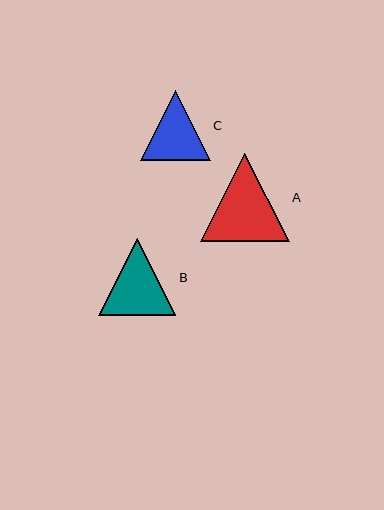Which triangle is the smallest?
Triangle C is the smallest with a size of approximately 70 pixels.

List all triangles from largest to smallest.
From largest to smallest: A, B, C.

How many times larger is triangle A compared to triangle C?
Triangle A is approximately 1.3 times the size of triangle C.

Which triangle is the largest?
Triangle A is the largest with a size of approximately 89 pixels.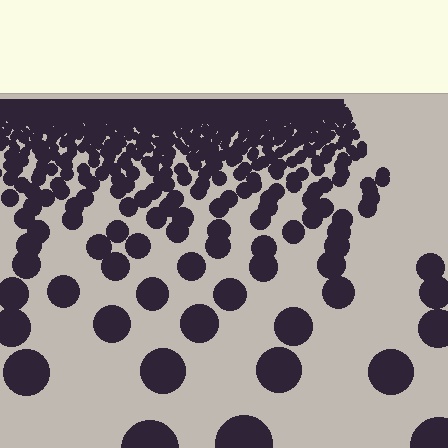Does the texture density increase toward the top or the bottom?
Density increases toward the top.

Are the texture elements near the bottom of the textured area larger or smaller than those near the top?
Larger. Near the bottom, elements are closer to the viewer and appear at a bigger on-screen size.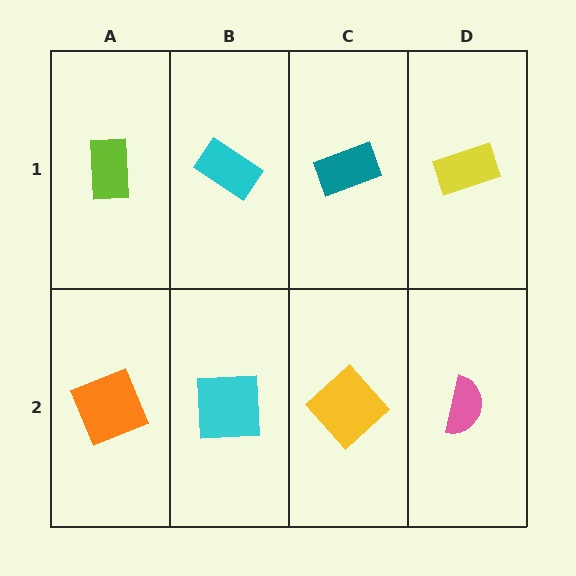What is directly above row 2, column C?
A teal rectangle.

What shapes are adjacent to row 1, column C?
A yellow diamond (row 2, column C), a cyan rectangle (row 1, column B), a yellow rectangle (row 1, column D).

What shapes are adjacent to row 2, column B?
A cyan rectangle (row 1, column B), an orange square (row 2, column A), a yellow diamond (row 2, column C).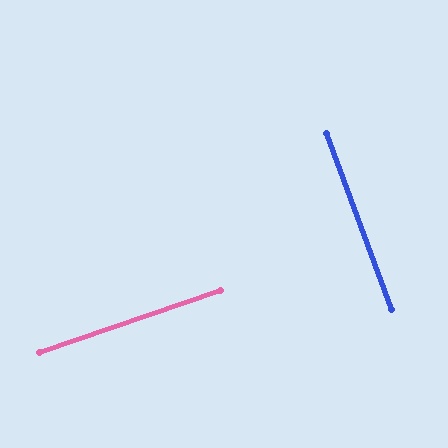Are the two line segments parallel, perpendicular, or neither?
Perpendicular — they meet at approximately 89°.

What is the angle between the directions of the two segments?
Approximately 89 degrees.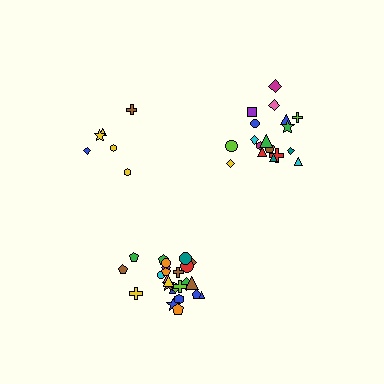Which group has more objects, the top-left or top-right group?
The top-right group.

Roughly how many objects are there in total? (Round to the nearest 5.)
Roughly 50 objects in total.